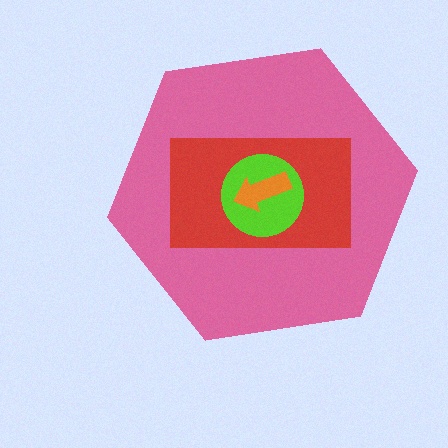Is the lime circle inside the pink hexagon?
Yes.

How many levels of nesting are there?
4.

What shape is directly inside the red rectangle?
The lime circle.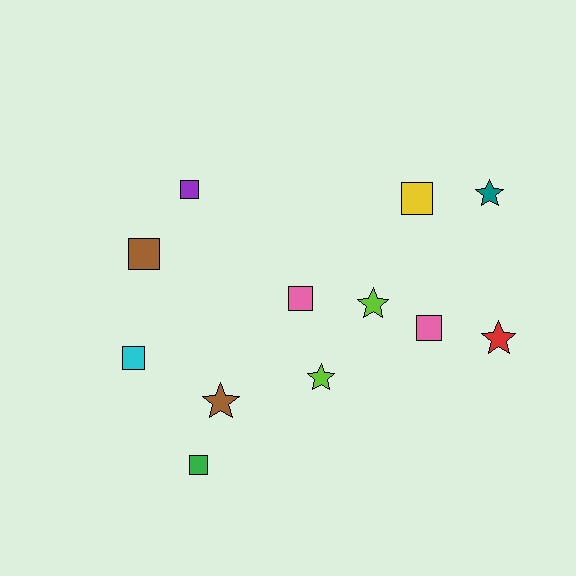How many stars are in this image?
There are 5 stars.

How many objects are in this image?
There are 12 objects.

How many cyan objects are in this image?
There is 1 cyan object.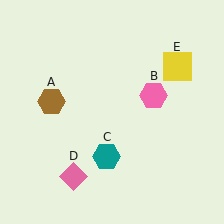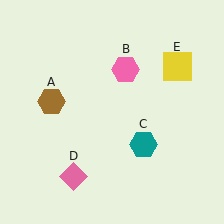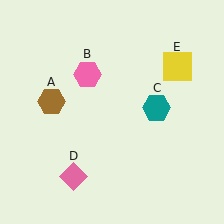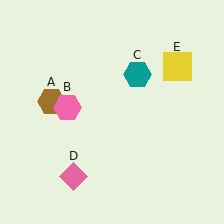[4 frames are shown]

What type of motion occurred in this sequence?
The pink hexagon (object B), teal hexagon (object C) rotated counterclockwise around the center of the scene.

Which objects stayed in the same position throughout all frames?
Brown hexagon (object A) and pink diamond (object D) and yellow square (object E) remained stationary.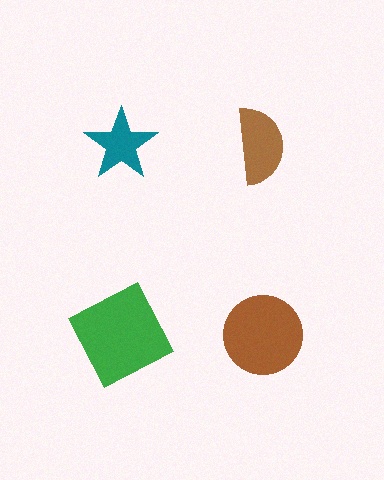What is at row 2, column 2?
A brown circle.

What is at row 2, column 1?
A green square.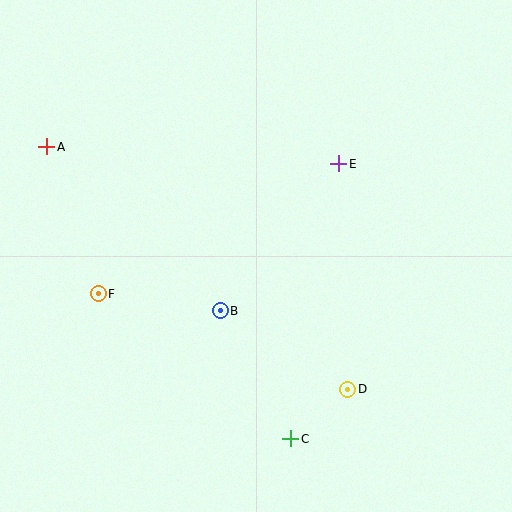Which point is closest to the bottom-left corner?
Point F is closest to the bottom-left corner.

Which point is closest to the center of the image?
Point B at (220, 311) is closest to the center.